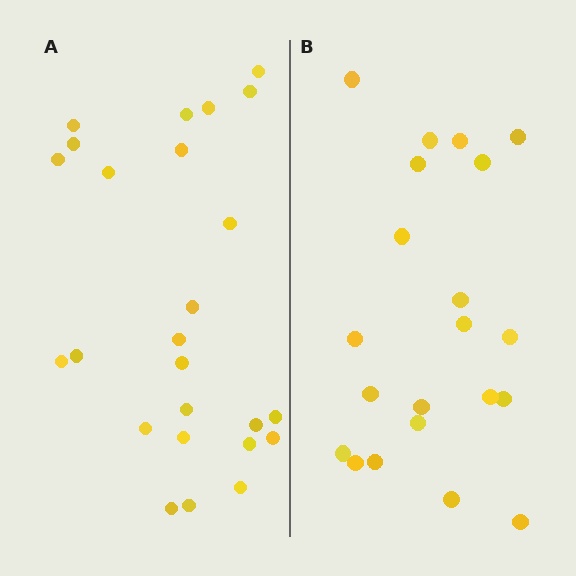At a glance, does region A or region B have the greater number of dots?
Region A (the left region) has more dots.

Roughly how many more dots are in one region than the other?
Region A has about 4 more dots than region B.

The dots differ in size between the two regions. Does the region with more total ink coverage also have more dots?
No. Region B has more total ink coverage because its dots are larger, but region A actually contains more individual dots. Total area can be misleading — the number of items is what matters here.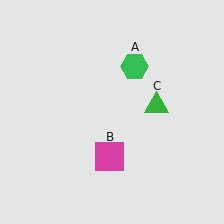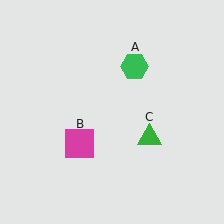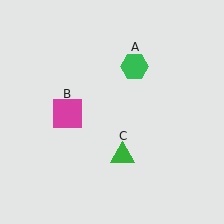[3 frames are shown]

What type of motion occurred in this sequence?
The magenta square (object B), green triangle (object C) rotated clockwise around the center of the scene.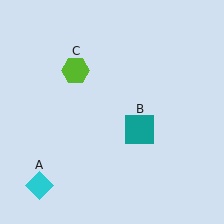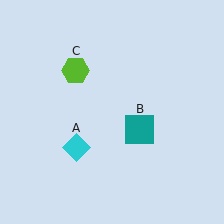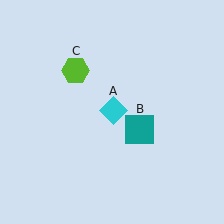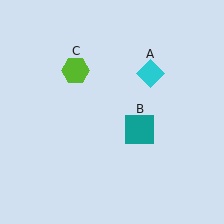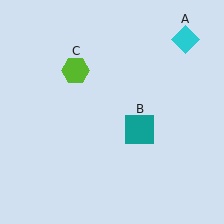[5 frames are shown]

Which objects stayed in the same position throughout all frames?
Teal square (object B) and lime hexagon (object C) remained stationary.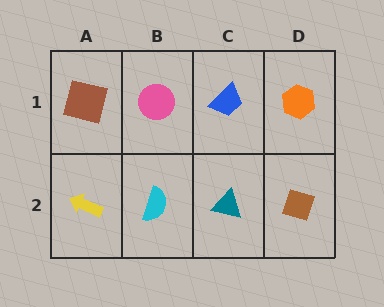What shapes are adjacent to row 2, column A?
A brown square (row 1, column A), a cyan semicircle (row 2, column B).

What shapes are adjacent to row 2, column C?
A blue trapezoid (row 1, column C), a cyan semicircle (row 2, column B), a brown diamond (row 2, column D).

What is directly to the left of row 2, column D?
A teal triangle.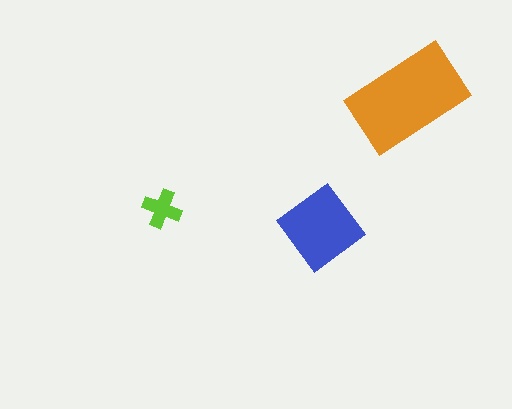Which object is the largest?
The orange rectangle.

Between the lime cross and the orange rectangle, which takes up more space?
The orange rectangle.